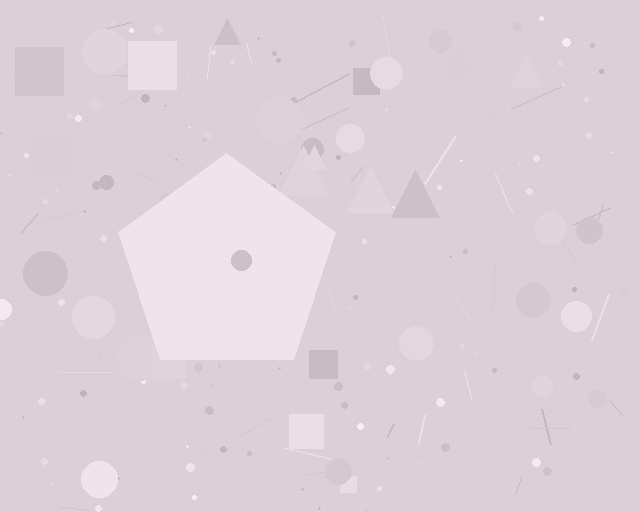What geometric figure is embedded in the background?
A pentagon is embedded in the background.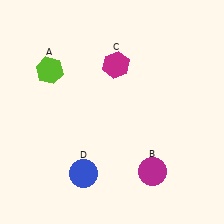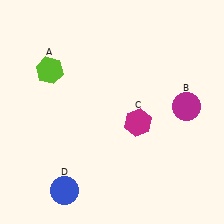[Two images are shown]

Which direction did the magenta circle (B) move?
The magenta circle (B) moved up.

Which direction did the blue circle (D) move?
The blue circle (D) moved left.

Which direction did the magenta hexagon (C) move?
The magenta hexagon (C) moved down.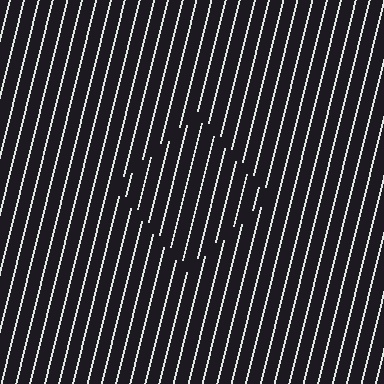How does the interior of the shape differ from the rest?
The interior of the shape contains the same grating, shifted by half a period — the contour is defined by the phase discontinuity where line-ends from the inner and outer gratings abut.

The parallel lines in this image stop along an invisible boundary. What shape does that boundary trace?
An illusory square. The interior of the shape contains the same grating, shifted by half a period — the contour is defined by the phase discontinuity where line-ends from the inner and outer gratings abut.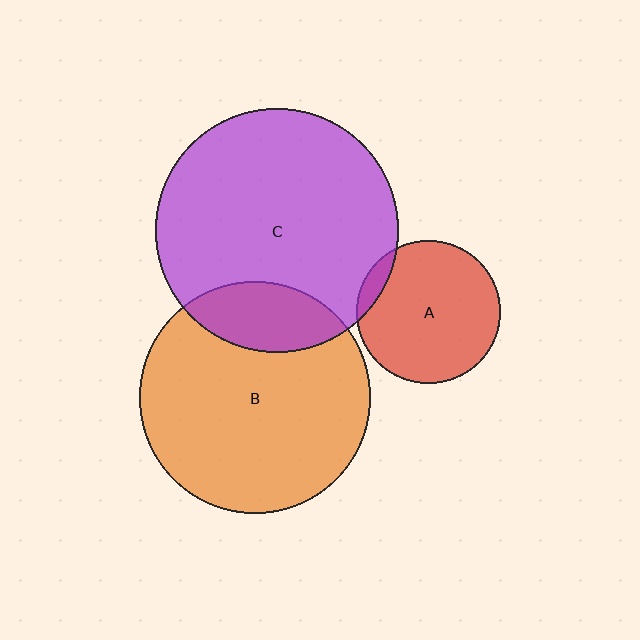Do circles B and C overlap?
Yes.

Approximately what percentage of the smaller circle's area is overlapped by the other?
Approximately 20%.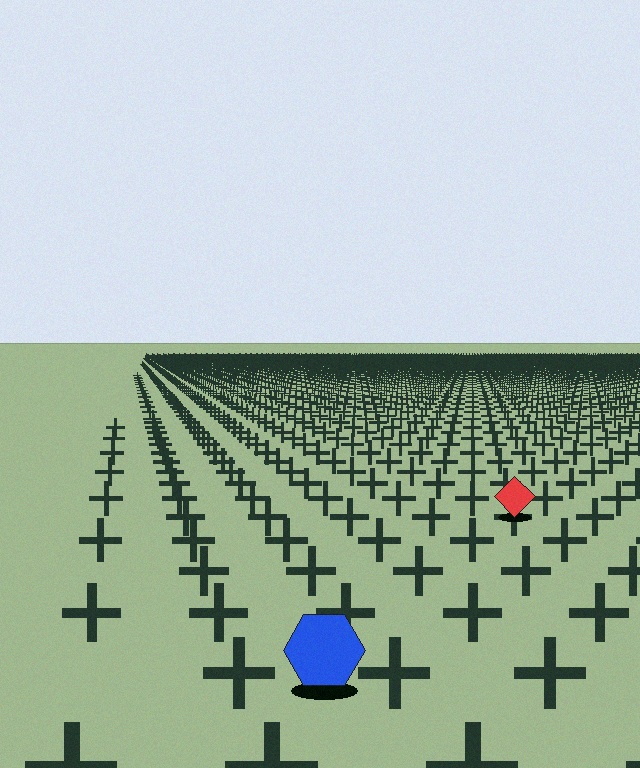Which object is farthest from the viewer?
The red diamond is farthest from the viewer. It appears smaller and the ground texture around it is denser.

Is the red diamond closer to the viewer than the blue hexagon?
No. The blue hexagon is closer — you can tell from the texture gradient: the ground texture is coarser near it.